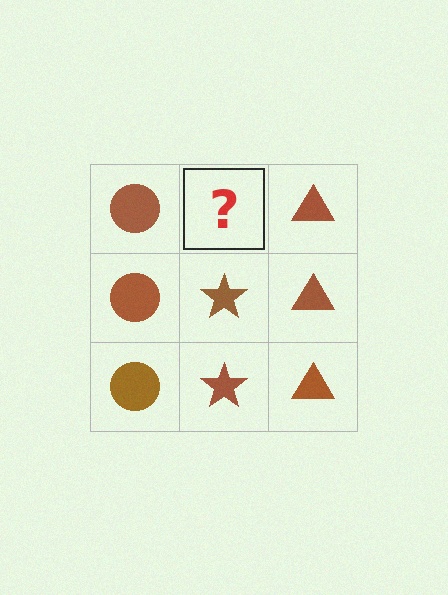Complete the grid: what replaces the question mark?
The question mark should be replaced with a brown star.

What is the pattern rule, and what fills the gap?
The rule is that each column has a consistent shape. The gap should be filled with a brown star.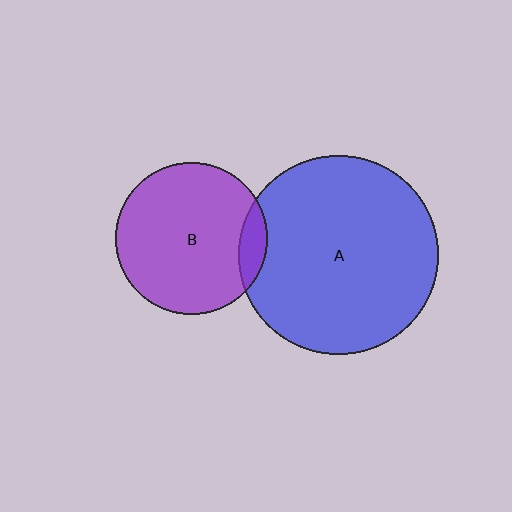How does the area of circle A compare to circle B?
Approximately 1.7 times.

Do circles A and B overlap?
Yes.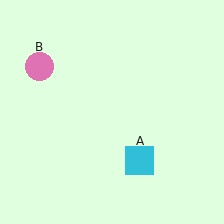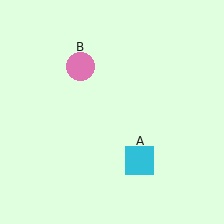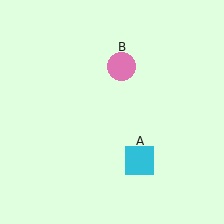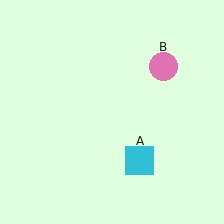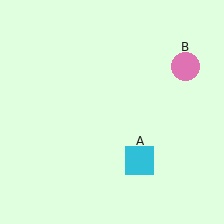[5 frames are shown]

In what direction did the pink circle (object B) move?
The pink circle (object B) moved right.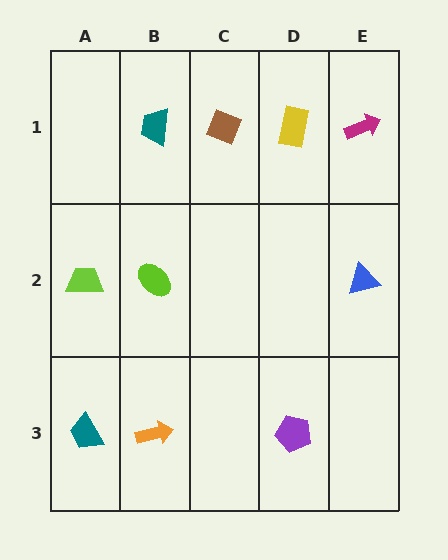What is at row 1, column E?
A magenta arrow.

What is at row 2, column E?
A blue triangle.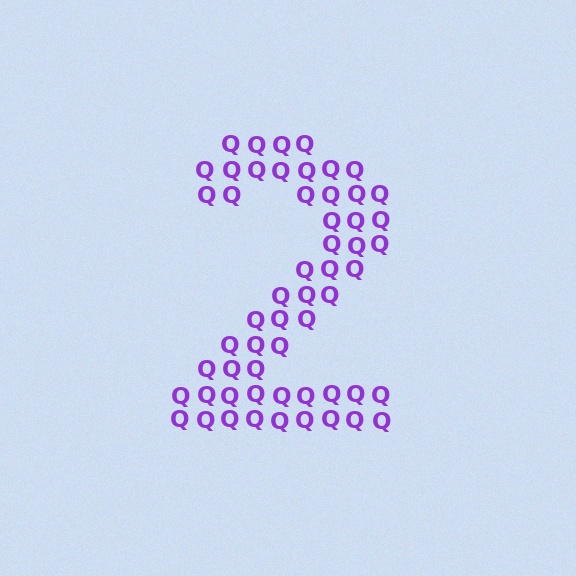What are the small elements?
The small elements are letter Q's.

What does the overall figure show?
The overall figure shows the digit 2.